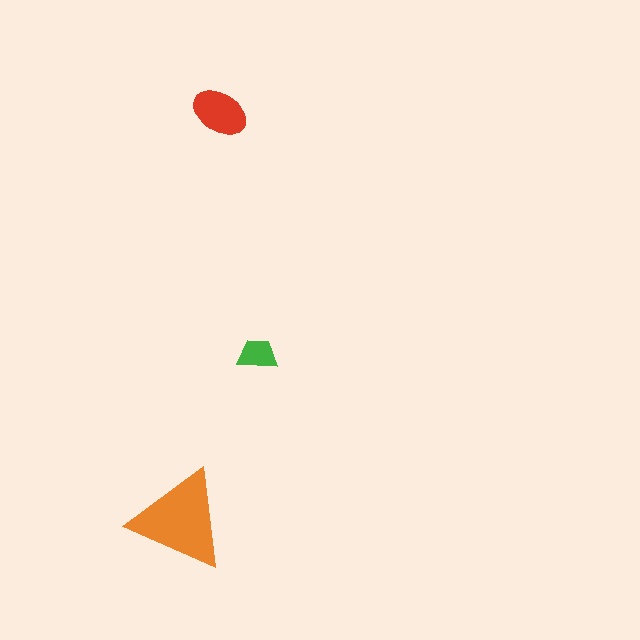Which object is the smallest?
The green trapezoid.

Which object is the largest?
The orange triangle.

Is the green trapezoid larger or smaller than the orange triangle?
Smaller.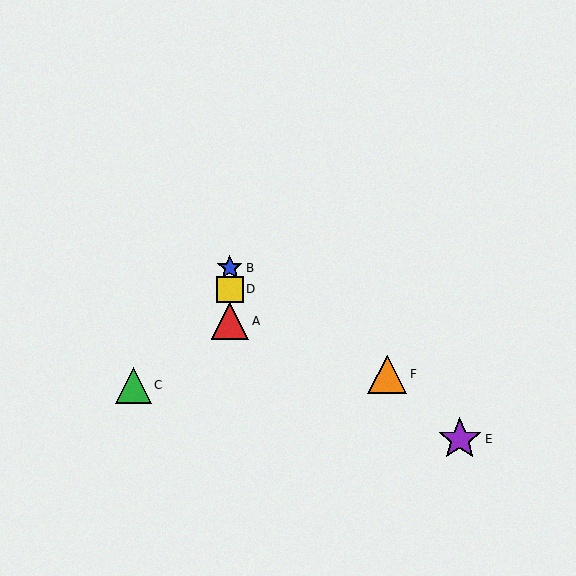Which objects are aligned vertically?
Objects A, B, D are aligned vertically.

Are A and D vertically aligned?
Yes, both are at x≈230.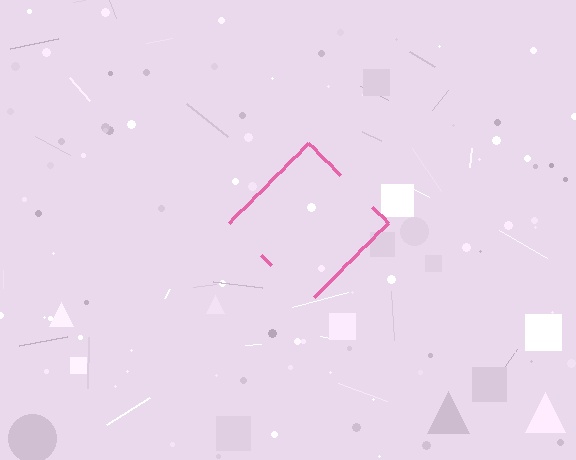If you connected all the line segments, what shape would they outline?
They would outline a diamond.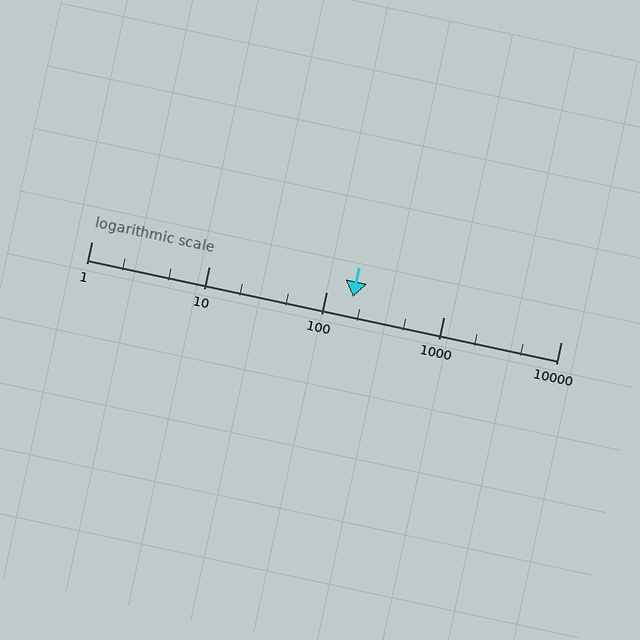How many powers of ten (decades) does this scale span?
The scale spans 4 decades, from 1 to 10000.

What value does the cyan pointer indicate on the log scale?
The pointer indicates approximately 170.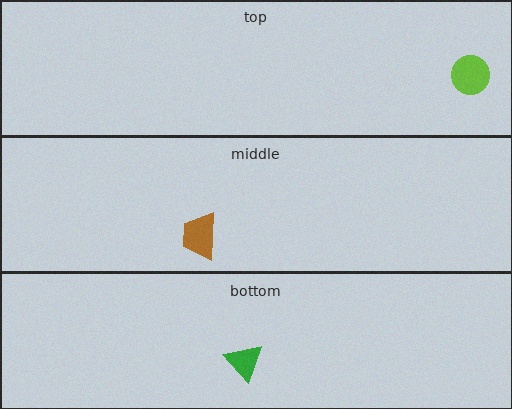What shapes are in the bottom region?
The green triangle.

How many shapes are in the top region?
1.